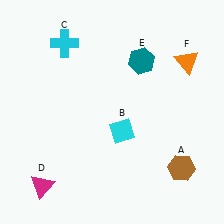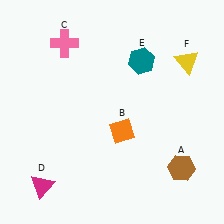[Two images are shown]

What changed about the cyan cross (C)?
In Image 1, C is cyan. In Image 2, it changed to pink.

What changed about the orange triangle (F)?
In Image 1, F is orange. In Image 2, it changed to yellow.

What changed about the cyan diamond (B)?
In Image 1, B is cyan. In Image 2, it changed to orange.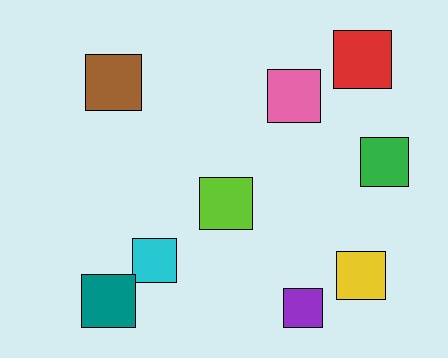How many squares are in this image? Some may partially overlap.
There are 9 squares.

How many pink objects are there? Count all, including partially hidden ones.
There is 1 pink object.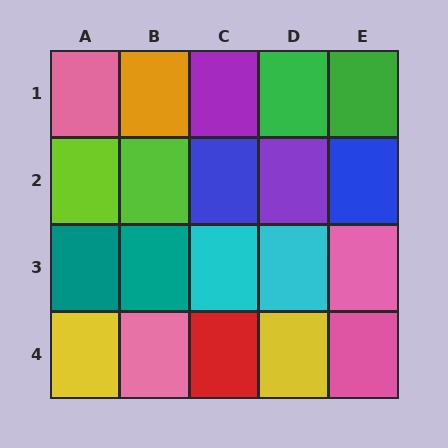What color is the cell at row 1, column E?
Green.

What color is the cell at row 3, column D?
Cyan.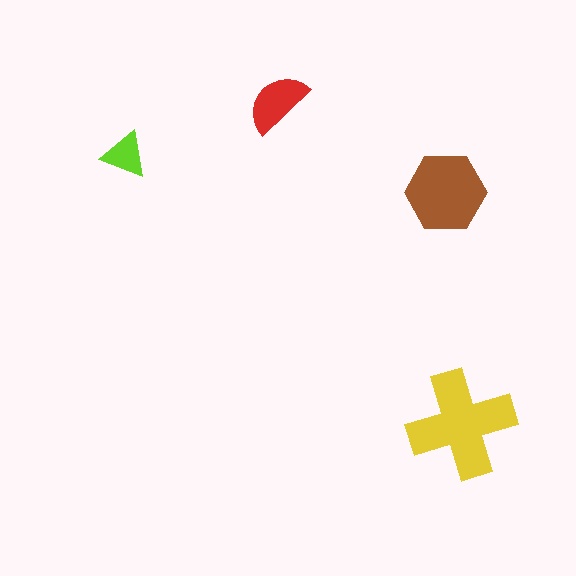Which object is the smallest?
The lime triangle.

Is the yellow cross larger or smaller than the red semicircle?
Larger.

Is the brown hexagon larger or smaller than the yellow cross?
Smaller.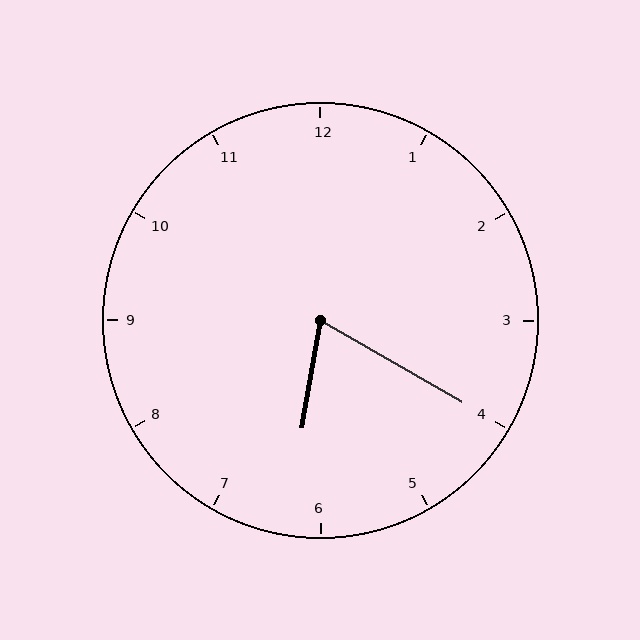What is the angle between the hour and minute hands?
Approximately 70 degrees.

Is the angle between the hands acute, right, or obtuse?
It is acute.